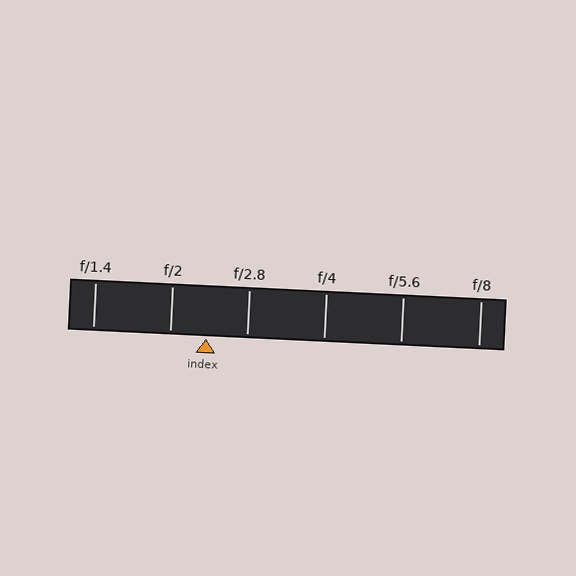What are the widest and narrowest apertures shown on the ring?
The widest aperture shown is f/1.4 and the narrowest is f/8.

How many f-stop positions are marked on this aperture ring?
There are 6 f-stop positions marked.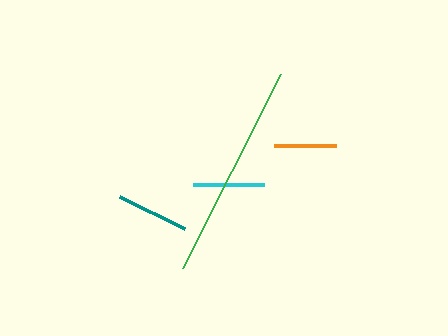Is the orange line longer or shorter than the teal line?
The teal line is longer than the orange line.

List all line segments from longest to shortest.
From longest to shortest: green, teal, cyan, orange.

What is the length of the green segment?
The green segment is approximately 217 pixels long.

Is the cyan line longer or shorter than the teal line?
The teal line is longer than the cyan line.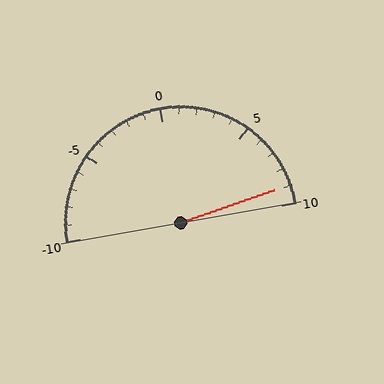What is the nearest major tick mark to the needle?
The nearest major tick mark is 10.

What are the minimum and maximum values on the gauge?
The gauge ranges from -10 to 10.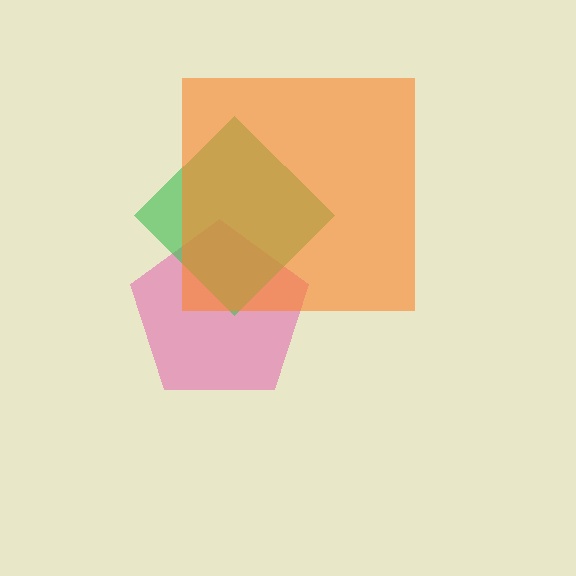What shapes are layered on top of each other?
The layered shapes are: a pink pentagon, a green diamond, an orange square.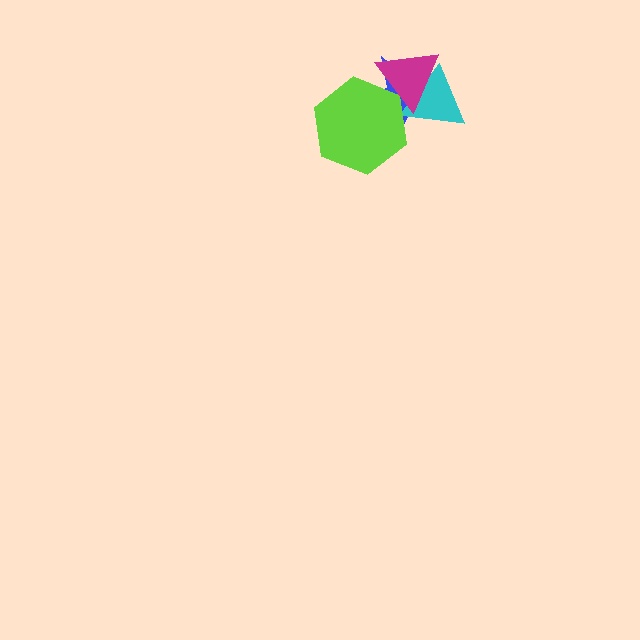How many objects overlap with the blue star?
3 objects overlap with the blue star.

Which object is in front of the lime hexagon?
The magenta triangle is in front of the lime hexagon.